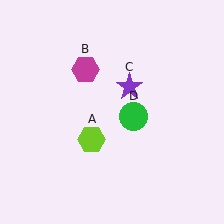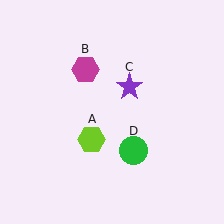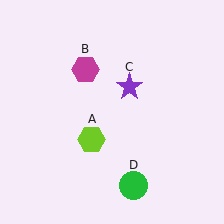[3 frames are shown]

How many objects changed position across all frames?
1 object changed position: green circle (object D).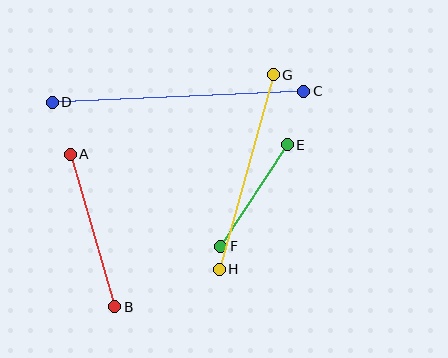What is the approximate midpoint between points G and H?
The midpoint is at approximately (246, 172) pixels.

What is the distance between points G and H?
The distance is approximately 202 pixels.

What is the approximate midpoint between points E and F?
The midpoint is at approximately (254, 195) pixels.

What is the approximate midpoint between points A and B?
The midpoint is at approximately (92, 230) pixels.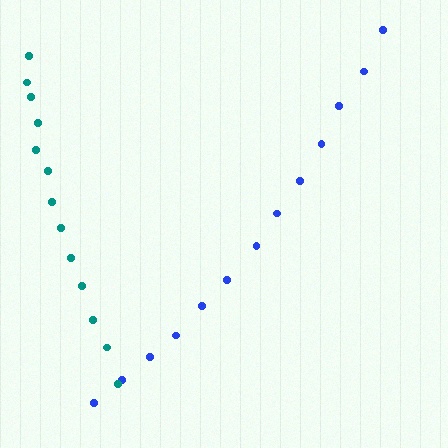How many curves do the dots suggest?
There are 2 distinct paths.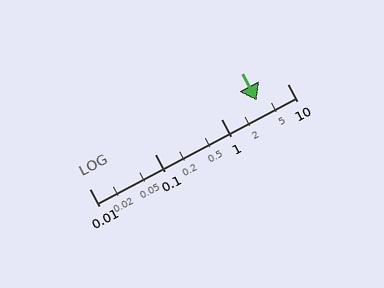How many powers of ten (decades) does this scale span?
The scale spans 3 decades, from 0.01 to 10.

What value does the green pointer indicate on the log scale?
The pointer indicates approximately 3.4.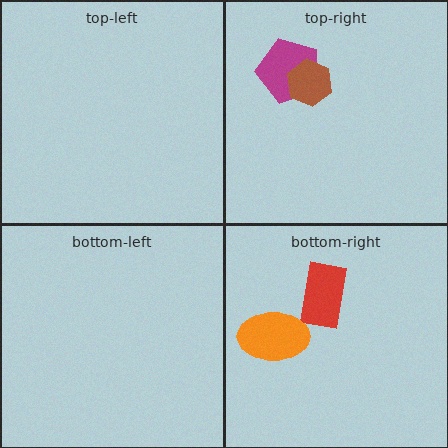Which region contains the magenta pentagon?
The top-right region.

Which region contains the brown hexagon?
The top-right region.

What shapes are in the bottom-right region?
The red rectangle, the orange ellipse.